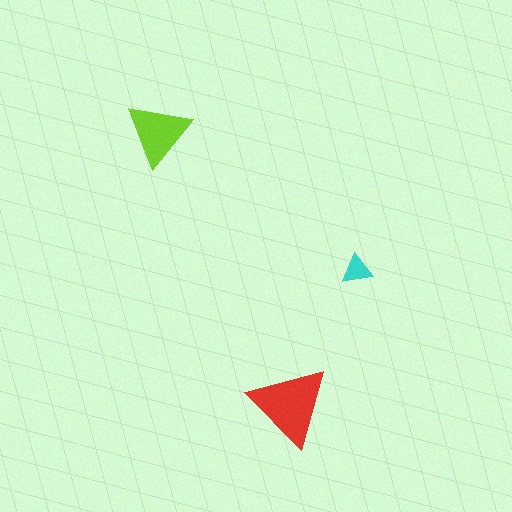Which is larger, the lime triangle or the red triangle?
The red one.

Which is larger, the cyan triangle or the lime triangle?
The lime one.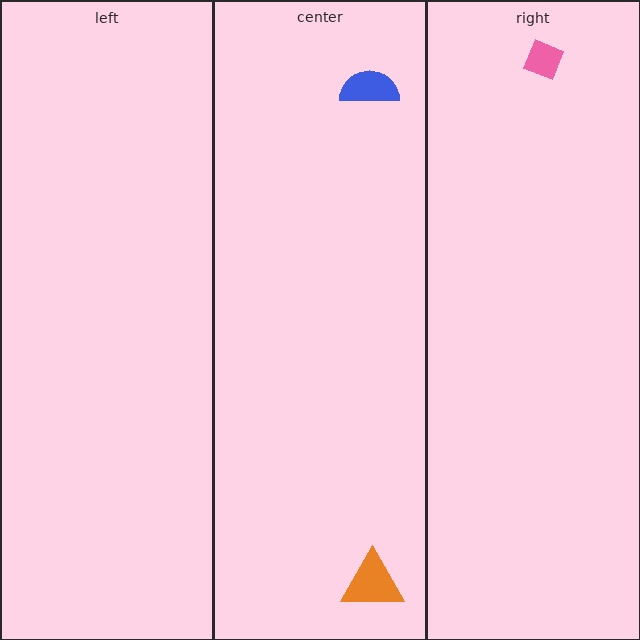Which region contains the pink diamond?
The right region.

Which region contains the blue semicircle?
The center region.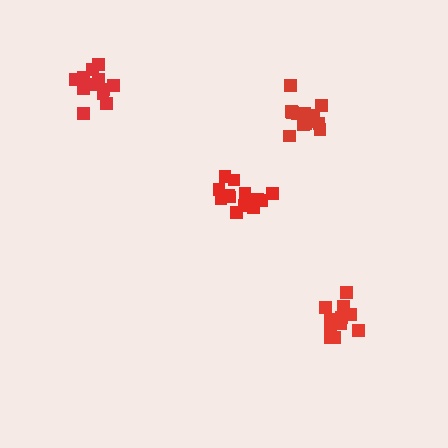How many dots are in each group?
Group 1: 13 dots, Group 2: 13 dots, Group 3: 12 dots, Group 4: 12 dots (50 total).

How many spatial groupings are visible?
There are 4 spatial groupings.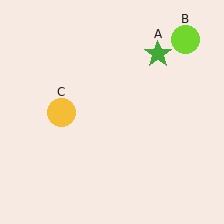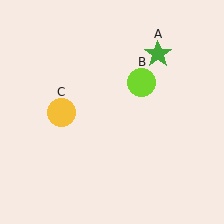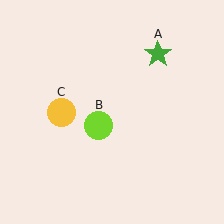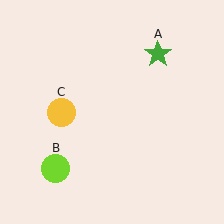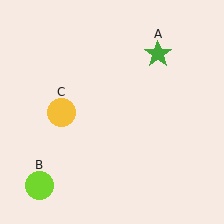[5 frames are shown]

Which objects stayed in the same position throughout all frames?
Green star (object A) and yellow circle (object C) remained stationary.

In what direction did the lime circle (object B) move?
The lime circle (object B) moved down and to the left.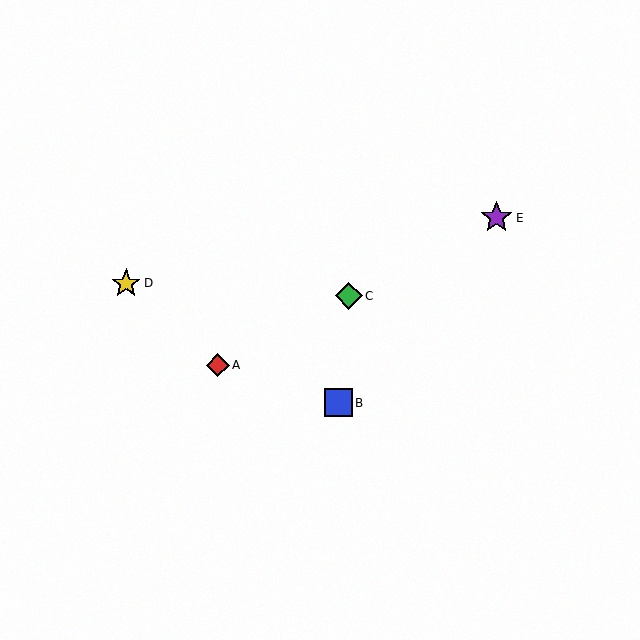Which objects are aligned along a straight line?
Objects A, C, E are aligned along a straight line.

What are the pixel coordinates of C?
Object C is at (349, 296).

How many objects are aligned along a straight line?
3 objects (A, C, E) are aligned along a straight line.